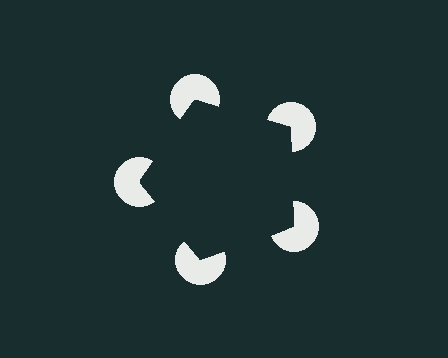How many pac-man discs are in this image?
There are 5 — one at each vertex of the illusory pentagon.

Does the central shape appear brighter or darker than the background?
It typically appears slightly darker than the background, even though no actual brightness change is drawn.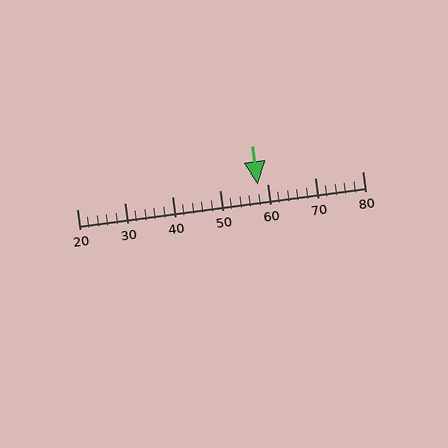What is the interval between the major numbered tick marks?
The major tick marks are spaced 10 units apart.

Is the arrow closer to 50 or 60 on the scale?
The arrow is closer to 60.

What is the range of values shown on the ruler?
The ruler shows values from 20 to 80.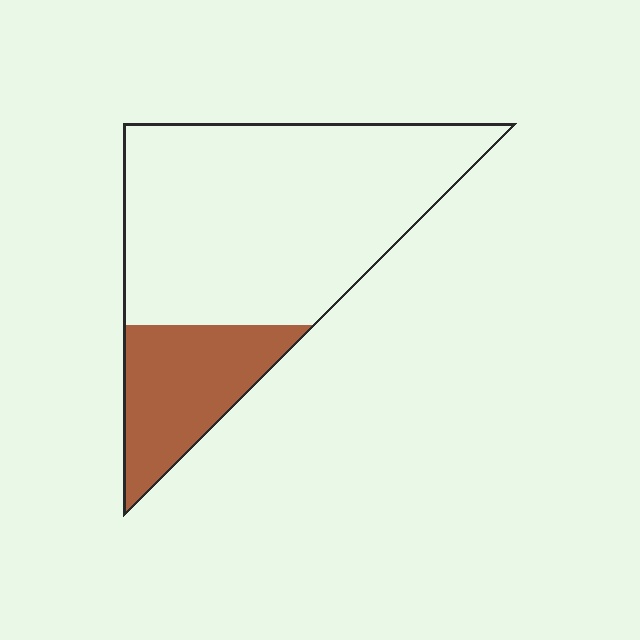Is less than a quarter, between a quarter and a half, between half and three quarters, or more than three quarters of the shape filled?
Less than a quarter.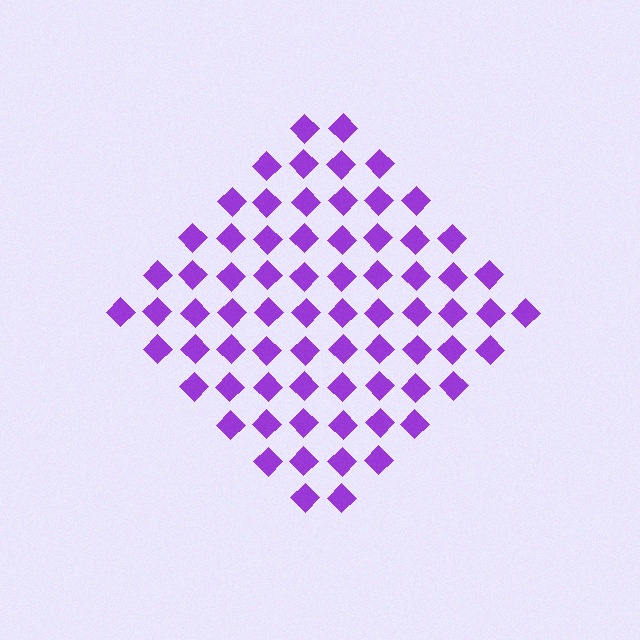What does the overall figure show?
The overall figure shows a diamond.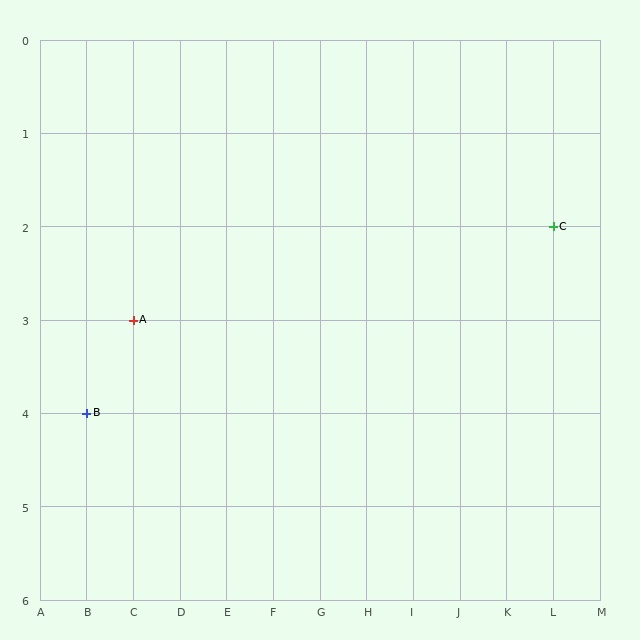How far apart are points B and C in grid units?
Points B and C are 10 columns and 2 rows apart (about 10.2 grid units diagonally).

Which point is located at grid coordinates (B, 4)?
Point B is at (B, 4).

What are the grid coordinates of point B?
Point B is at grid coordinates (B, 4).